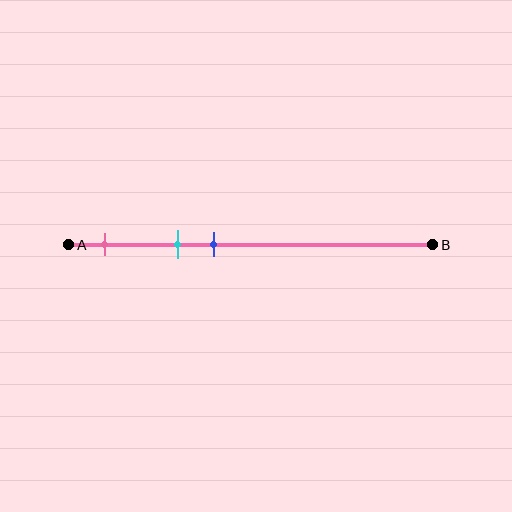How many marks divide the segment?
There are 3 marks dividing the segment.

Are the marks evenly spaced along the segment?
Yes, the marks are approximately evenly spaced.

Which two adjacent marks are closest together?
The cyan and blue marks are the closest adjacent pair.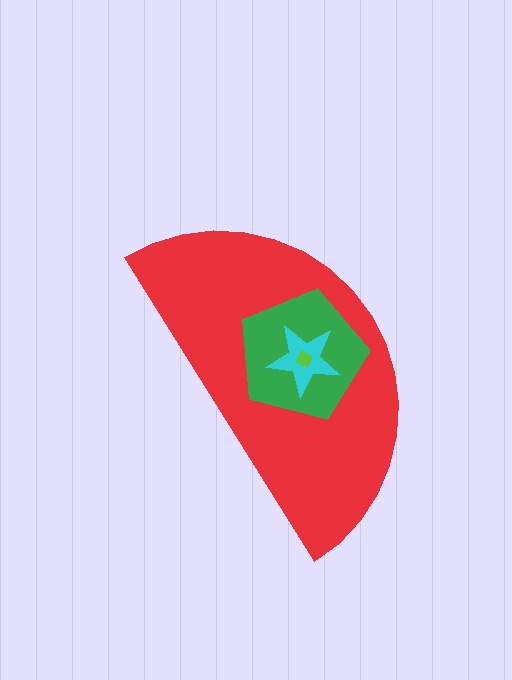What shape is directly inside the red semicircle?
The green pentagon.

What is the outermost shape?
The red semicircle.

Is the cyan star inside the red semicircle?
Yes.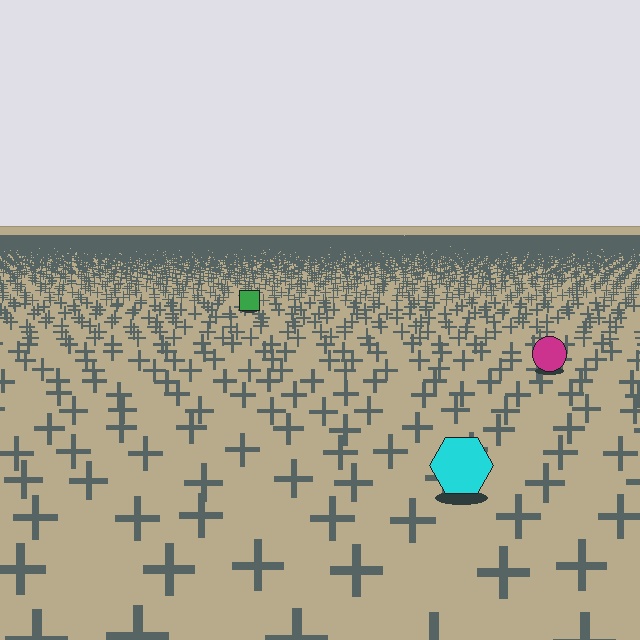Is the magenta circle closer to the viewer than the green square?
Yes. The magenta circle is closer — you can tell from the texture gradient: the ground texture is coarser near it.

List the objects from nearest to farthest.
From nearest to farthest: the cyan hexagon, the magenta circle, the green square.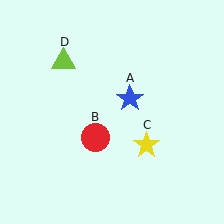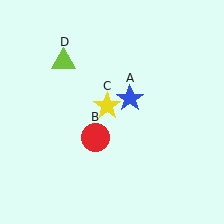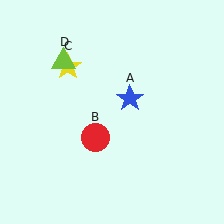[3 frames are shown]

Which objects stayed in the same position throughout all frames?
Blue star (object A) and red circle (object B) and lime triangle (object D) remained stationary.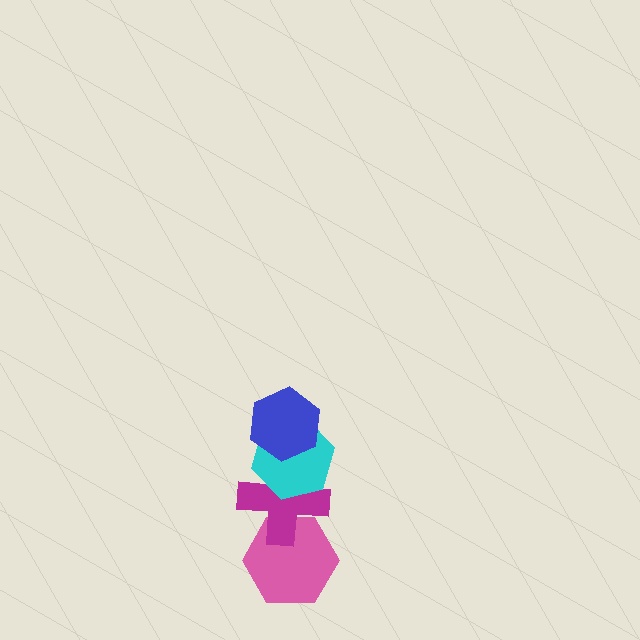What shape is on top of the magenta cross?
The cyan hexagon is on top of the magenta cross.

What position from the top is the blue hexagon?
The blue hexagon is 1st from the top.